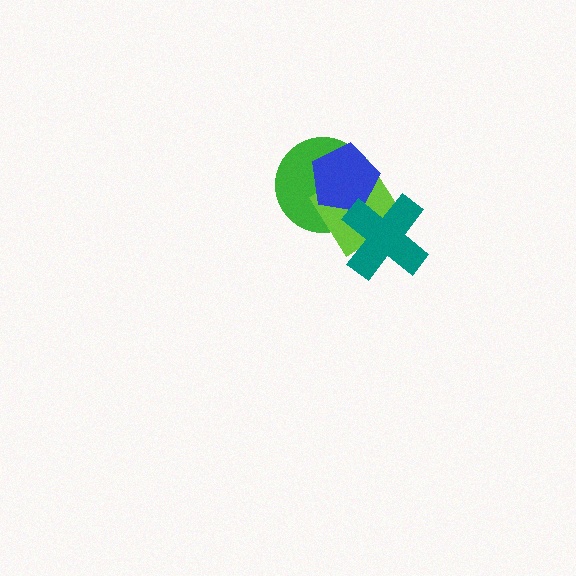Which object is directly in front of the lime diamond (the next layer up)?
The blue pentagon is directly in front of the lime diamond.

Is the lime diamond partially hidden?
Yes, it is partially covered by another shape.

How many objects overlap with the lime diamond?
3 objects overlap with the lime diamond.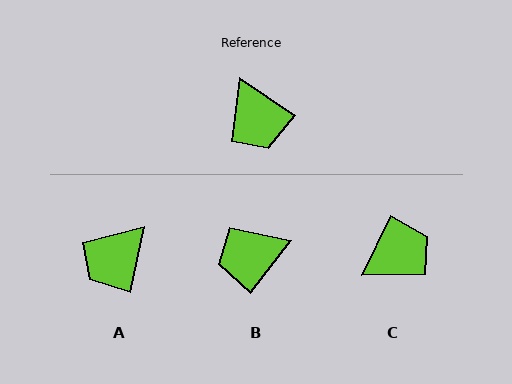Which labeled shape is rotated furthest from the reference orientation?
C, about 99 degrees away.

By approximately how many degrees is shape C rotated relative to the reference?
Approximately 99 degrees counter-clockwise.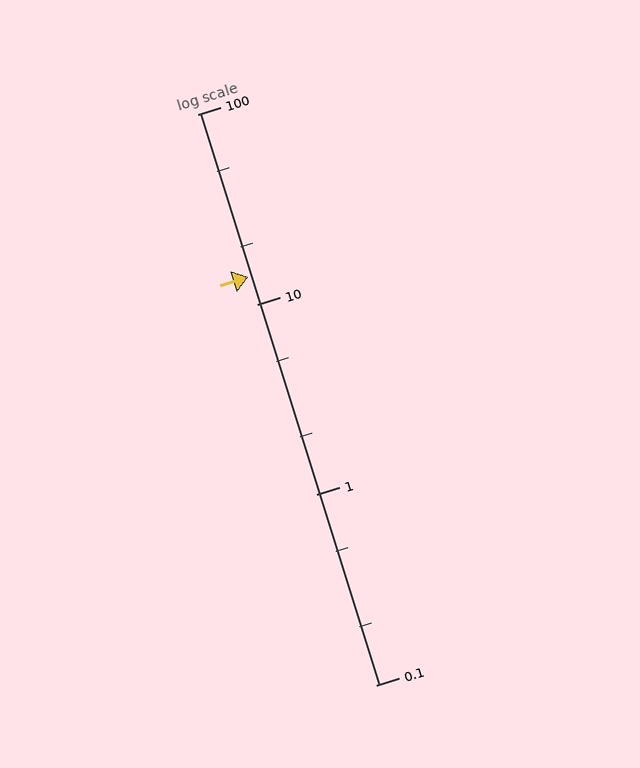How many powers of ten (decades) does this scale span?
The scale spans 3 decades, from 0.1 to 100.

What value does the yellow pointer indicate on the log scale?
The pointer indicates approximately 14.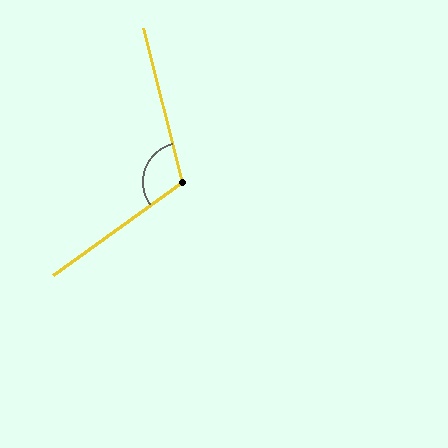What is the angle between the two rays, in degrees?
Approximately 112 degrees.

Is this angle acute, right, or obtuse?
It is obtuse.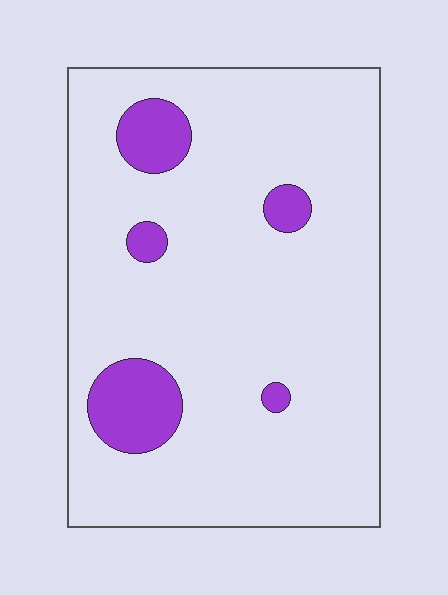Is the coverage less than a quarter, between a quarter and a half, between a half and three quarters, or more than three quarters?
Less than a quarter.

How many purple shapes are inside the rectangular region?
5.